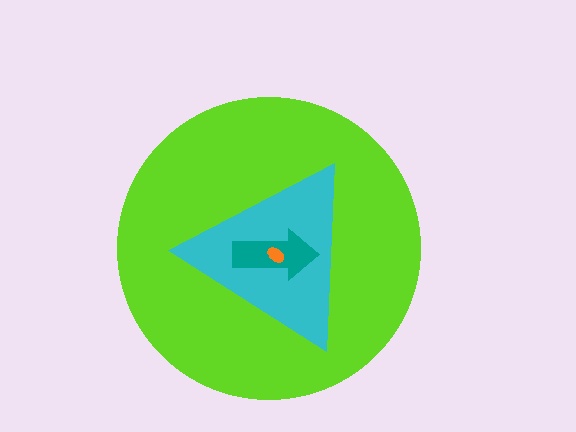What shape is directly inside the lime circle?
The cyan triangle.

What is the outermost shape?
The lime circle.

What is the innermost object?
The orange ellipse.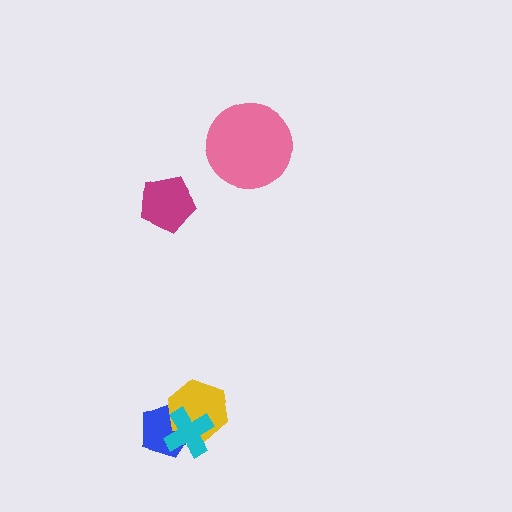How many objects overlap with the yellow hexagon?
2 objects overlap with the yellow hexagon.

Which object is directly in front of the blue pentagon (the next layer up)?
The yellow hexagon is directly in front of the blue pentagon.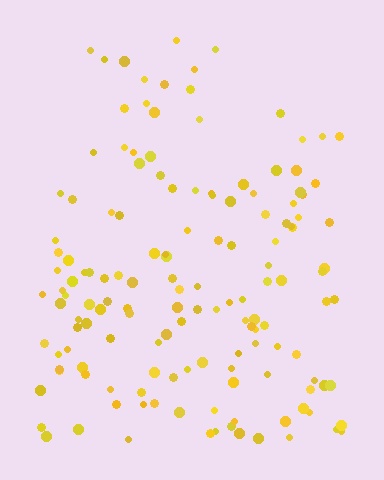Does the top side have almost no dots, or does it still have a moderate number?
Still a moderate number, just noticeably fewer than the bottom.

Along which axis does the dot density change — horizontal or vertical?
Vertical.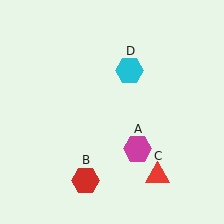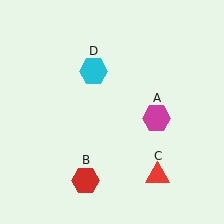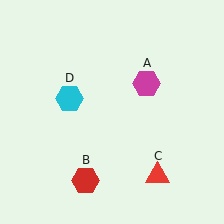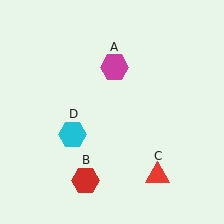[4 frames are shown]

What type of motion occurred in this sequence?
The magenta hexagon (object A), cyan hexagon (object D) rotated counterclockwise around the center of the scene.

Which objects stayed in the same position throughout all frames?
Red hexagon (object B) and red triangle (object C) remained stationary.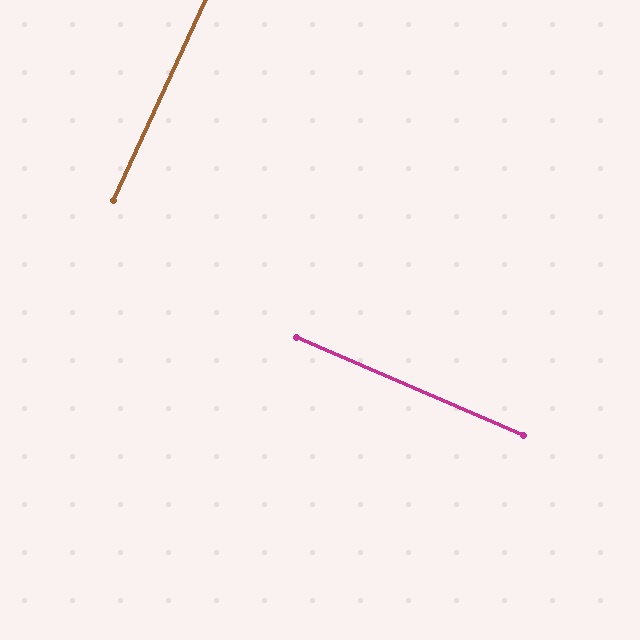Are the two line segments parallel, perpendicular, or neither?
Perpendicular — they meet at approximately 88°.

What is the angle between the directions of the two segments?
Approximately 88 degrees.